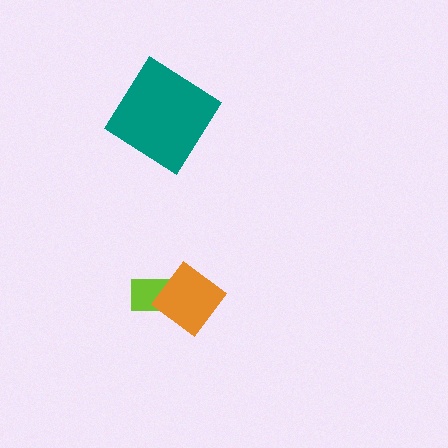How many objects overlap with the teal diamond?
0 objects overlap with the teal diamond.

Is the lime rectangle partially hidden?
Yes, it is partially covered by another shape.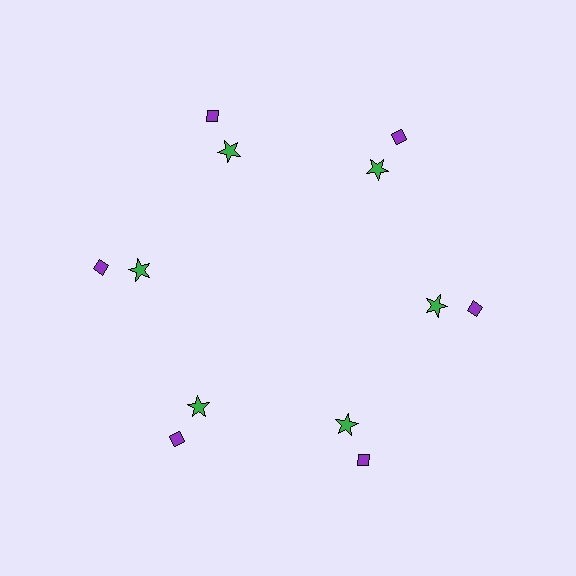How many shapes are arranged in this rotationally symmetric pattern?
There are 12 shapes, arranged in 6 groups of 2.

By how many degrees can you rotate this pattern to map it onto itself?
The pattern maps onto itself every 60 degrees of rotation.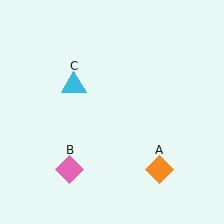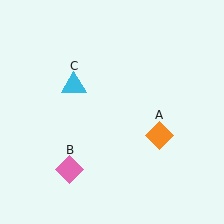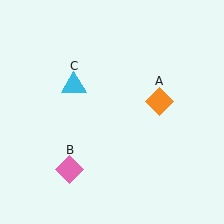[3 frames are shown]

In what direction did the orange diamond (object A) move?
The orange diamond (object A) moved up.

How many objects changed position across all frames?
1 object changed position: orange diamond (object A).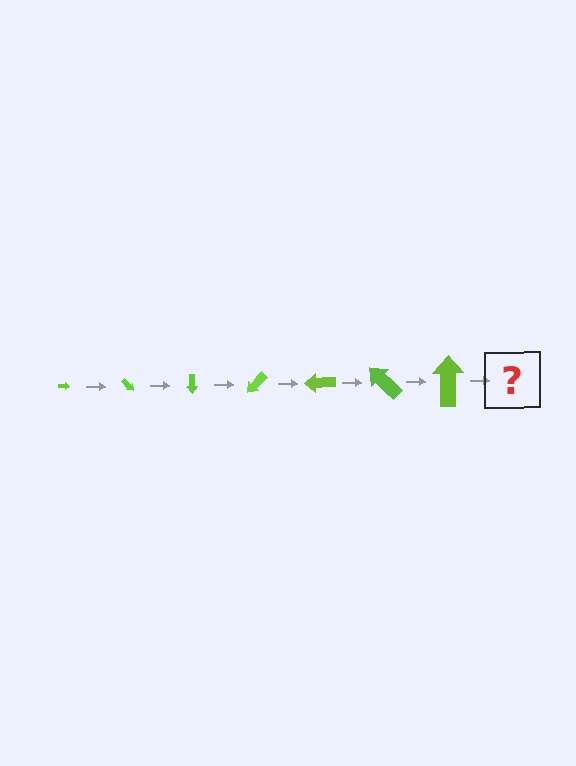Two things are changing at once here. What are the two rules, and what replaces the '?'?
The two rules are that the arrow grows larger each step and it rotates 45 degrees each step. The '?' should be an arrow, larger than the previous one and rotated 315 degrees from the start.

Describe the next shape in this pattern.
It should be an arrow, larger than the previous one and rotated 315 degrees from the start.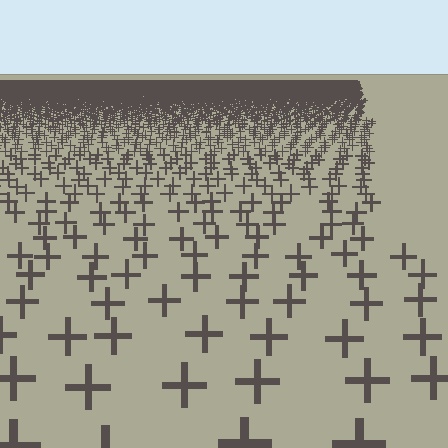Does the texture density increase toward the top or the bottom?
Density increases toward the top.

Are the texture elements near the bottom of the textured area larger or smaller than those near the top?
Larger. Near the bottom, elements are closer to the viewer and appear at a bigger on-screen size.